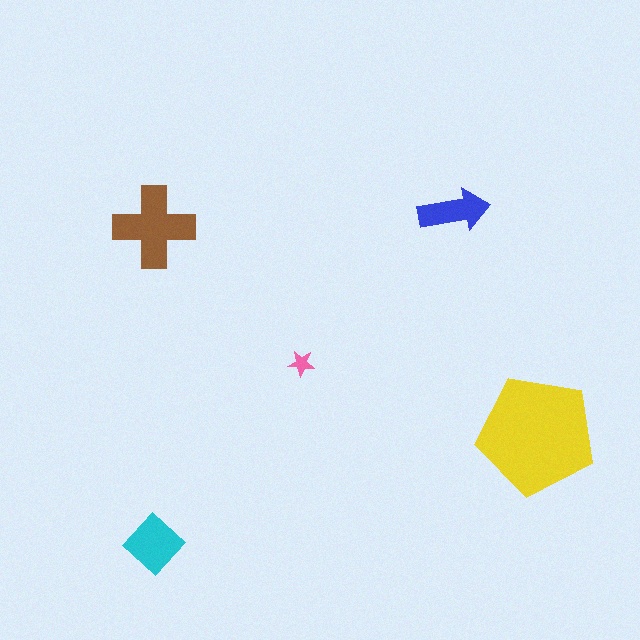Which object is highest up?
The blue arrow is topmost.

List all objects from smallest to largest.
The pink star, the blue arrow, the cyan diamond, the brown cross, the yellow pentagon.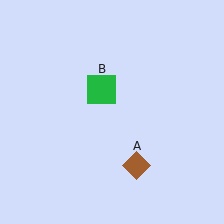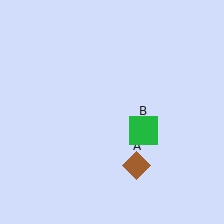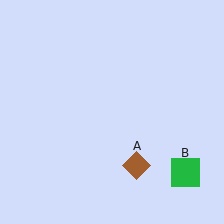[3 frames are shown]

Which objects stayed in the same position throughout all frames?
Brown diamond (object A) remained stationary.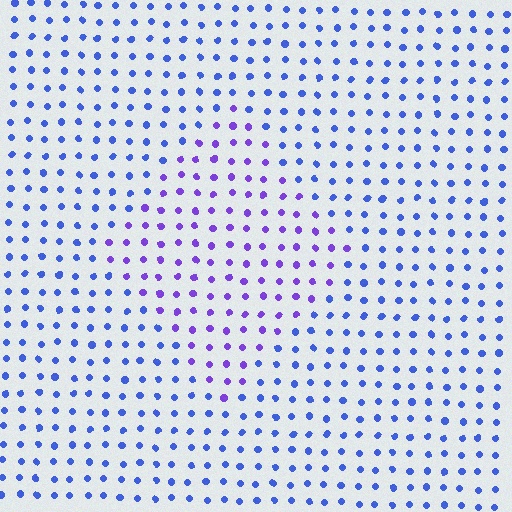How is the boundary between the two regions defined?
The boundary is defined purely by a slight shift in hue (about 36 degrees). Spacing, size, and orientation are identical on both sides.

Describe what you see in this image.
The image is filled with small blue elements in a uniform arrangement. A diamond-shaped region is visible where the elements are tinted to a slightly different hue, forming a subtle color boundary.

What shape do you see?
I see a diamond.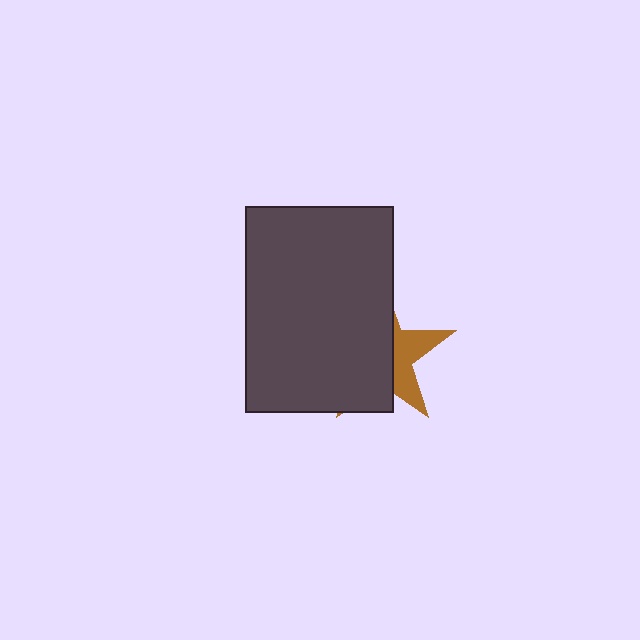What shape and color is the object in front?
The object in front is a dark gray rectangle.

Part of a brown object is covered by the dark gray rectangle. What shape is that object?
It is a star.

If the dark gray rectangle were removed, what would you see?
You would see the complete brown star.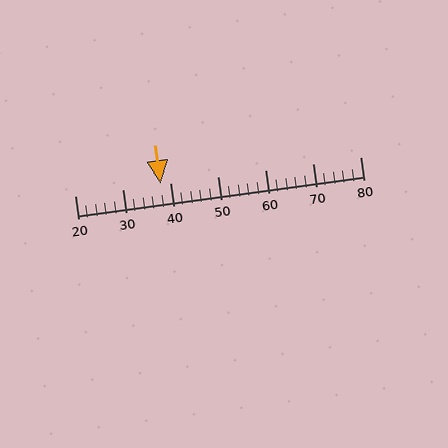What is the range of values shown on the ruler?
The ruler shows values from 20 to 80.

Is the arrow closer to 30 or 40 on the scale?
The arrow is closer to 40.